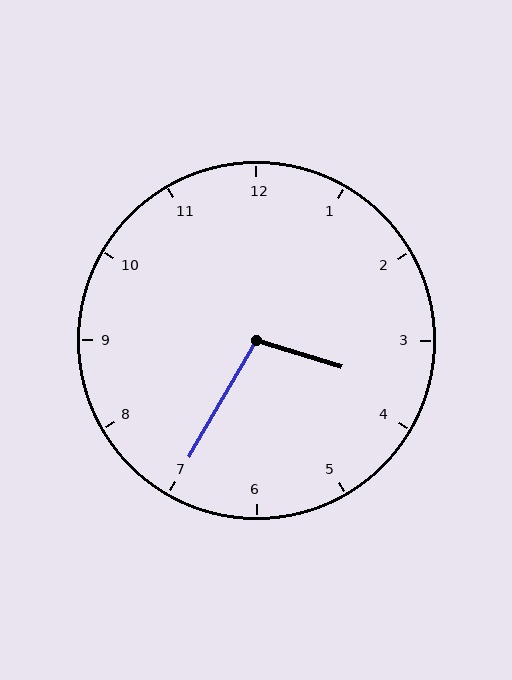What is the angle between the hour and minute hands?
Approximately 102 degrees.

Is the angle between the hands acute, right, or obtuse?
It is obtuse.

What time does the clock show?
3:35.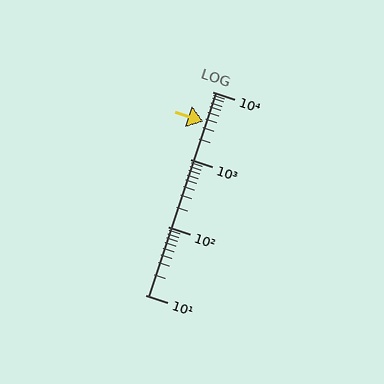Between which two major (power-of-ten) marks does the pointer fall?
The pointer is between 1000 and 10000.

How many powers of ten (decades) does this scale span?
The scale spans 3 decades, from 10 to 10000.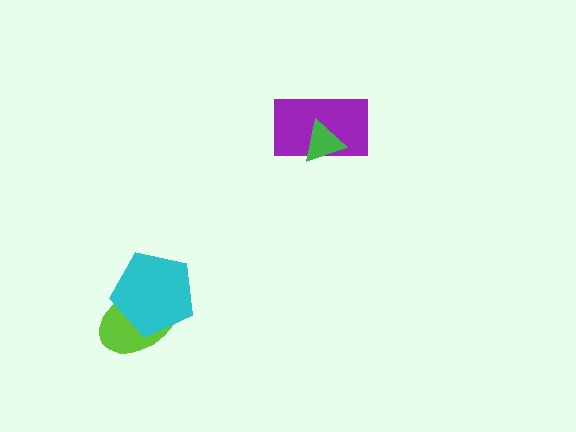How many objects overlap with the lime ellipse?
1 object overlaps with the lime ellipse.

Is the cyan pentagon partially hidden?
No, no other shape covers it.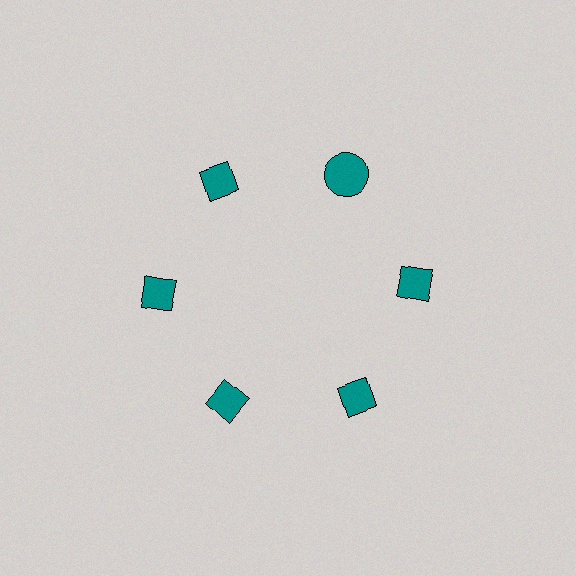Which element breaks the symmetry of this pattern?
The teal circle at roughly the 1 o'clock position breaks the symmetry. All other shapes are teal diamonds.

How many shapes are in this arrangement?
There are 6 shapes arranged in a ring pattern.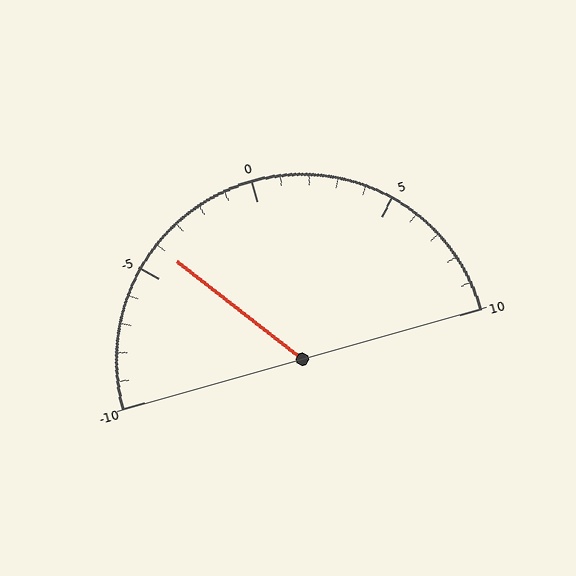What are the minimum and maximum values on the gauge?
The gauge ranges from -10 to 10.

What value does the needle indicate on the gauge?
The needle indicates approximately -4.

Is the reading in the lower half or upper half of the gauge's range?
The reading is in the lower half of the range (-10 to 10).